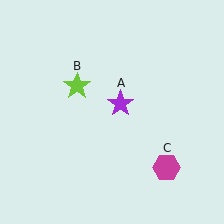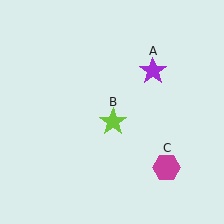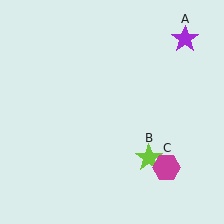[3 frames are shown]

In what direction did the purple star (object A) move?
The purple star (object A) moved up and to the right.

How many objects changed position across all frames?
2 objects changed position: purple star (object A), lime star (object B).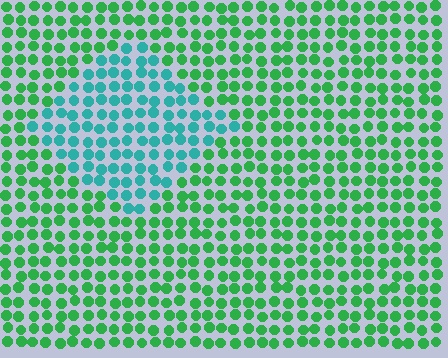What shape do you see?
I see a diamond.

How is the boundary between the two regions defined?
The boundary is defined purely by a slight shift in hue (about 44 degrees). Spacing, size, and orientation are identical on both sides.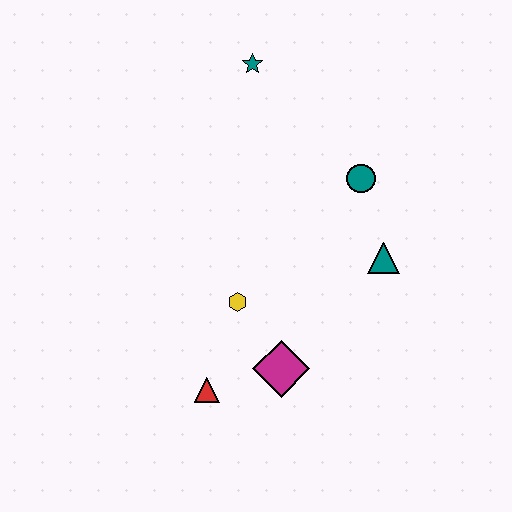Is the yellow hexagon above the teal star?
No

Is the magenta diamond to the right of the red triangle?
Yes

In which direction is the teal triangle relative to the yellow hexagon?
The teal triangle is to the right of the yellow hexagon.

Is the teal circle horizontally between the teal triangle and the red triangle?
Yes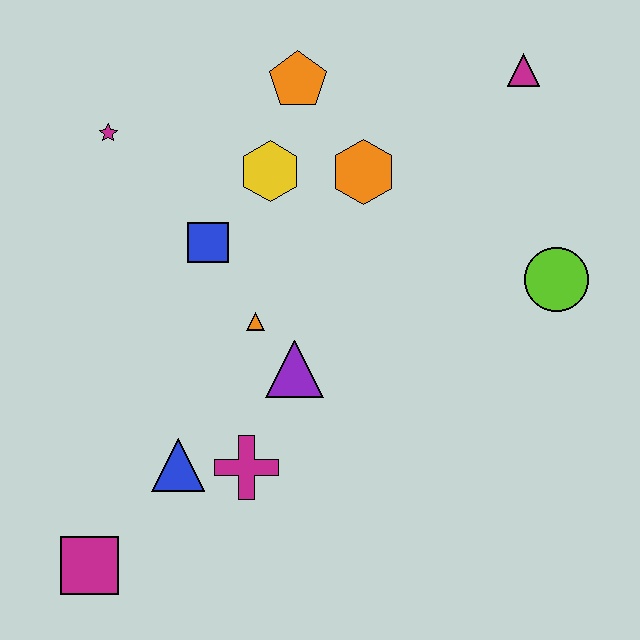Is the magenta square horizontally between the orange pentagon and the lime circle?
No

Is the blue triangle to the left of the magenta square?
No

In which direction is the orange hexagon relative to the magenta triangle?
The orange hexagon is to the left of the magenta triangle.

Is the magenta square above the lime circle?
No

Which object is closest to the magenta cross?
The blue triangle is closest to the magenta cross.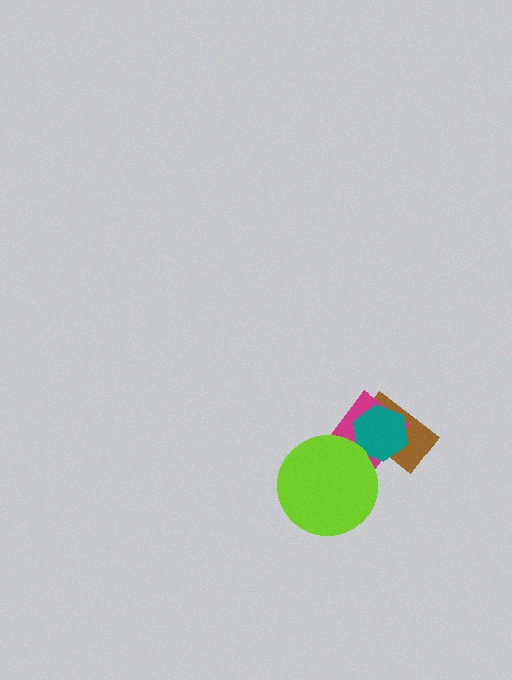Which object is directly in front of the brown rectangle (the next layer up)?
The magenta diamond is directly in front of the brown rectangle.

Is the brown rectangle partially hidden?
Yes, it is partially covered by another shape.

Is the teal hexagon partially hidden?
No, no other shape covers it.